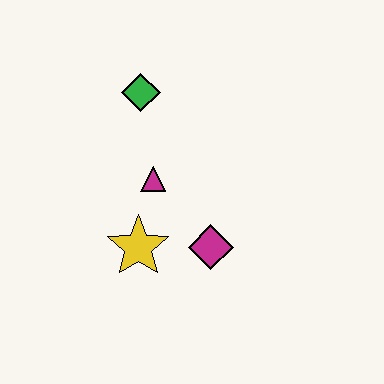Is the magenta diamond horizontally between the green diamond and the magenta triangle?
No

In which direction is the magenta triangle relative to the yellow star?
The magenta triangle is above the yellow star.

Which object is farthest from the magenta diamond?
The green diamond is farthest from the magenta diamond.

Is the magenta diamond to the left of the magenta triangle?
No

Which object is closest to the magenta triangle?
The yellow star is closest to the magenta triangle.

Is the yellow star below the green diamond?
Yes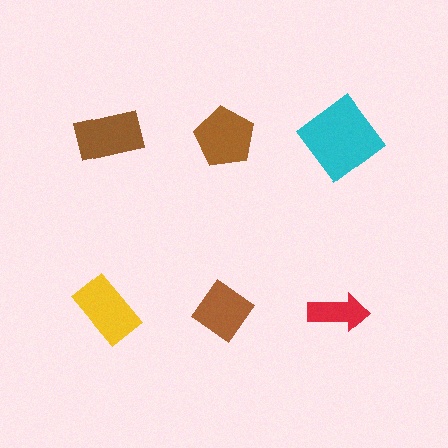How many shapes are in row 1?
3 shapes.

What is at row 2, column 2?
A brown diamond.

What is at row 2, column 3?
A red arrow.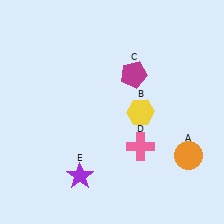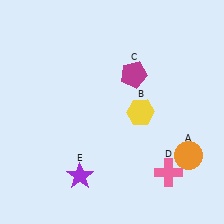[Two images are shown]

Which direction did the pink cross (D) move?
The pink cross (D) moved right.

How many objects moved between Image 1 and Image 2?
1 object moved between the two images.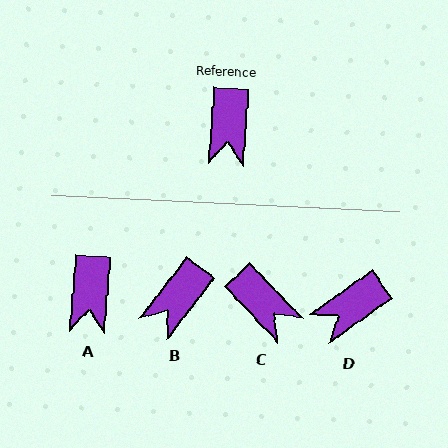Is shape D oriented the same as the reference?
No, it is off by about 51 degrees.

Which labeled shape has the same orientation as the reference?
A.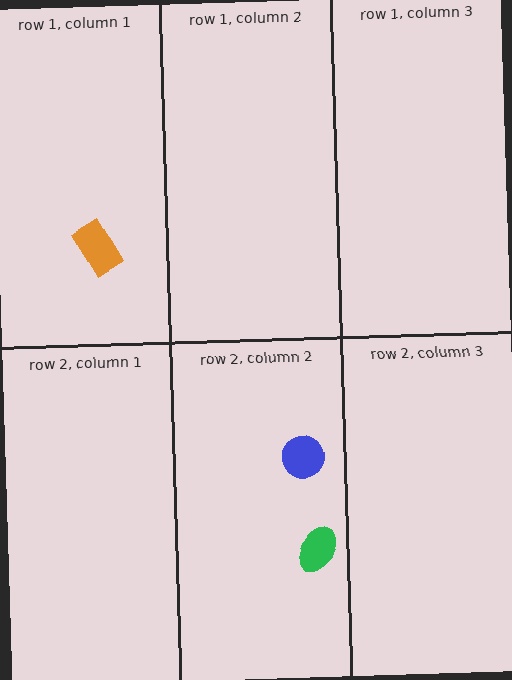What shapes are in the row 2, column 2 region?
The green ellipse, the blue circle.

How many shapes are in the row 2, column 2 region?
2.